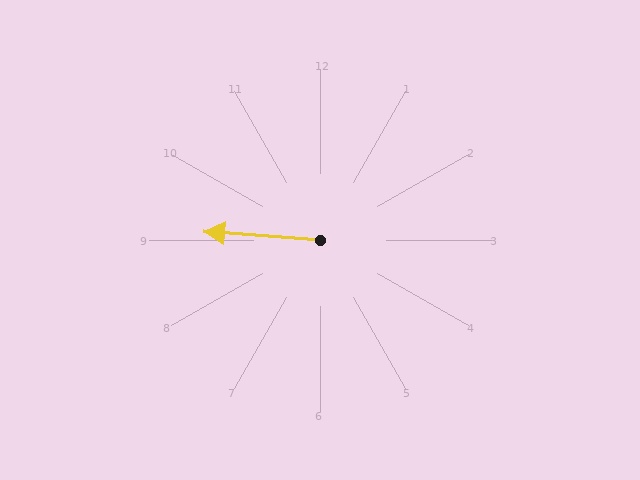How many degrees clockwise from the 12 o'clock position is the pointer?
Approximately 274 degrees.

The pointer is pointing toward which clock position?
Roughly 9 o'clock.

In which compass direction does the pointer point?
West.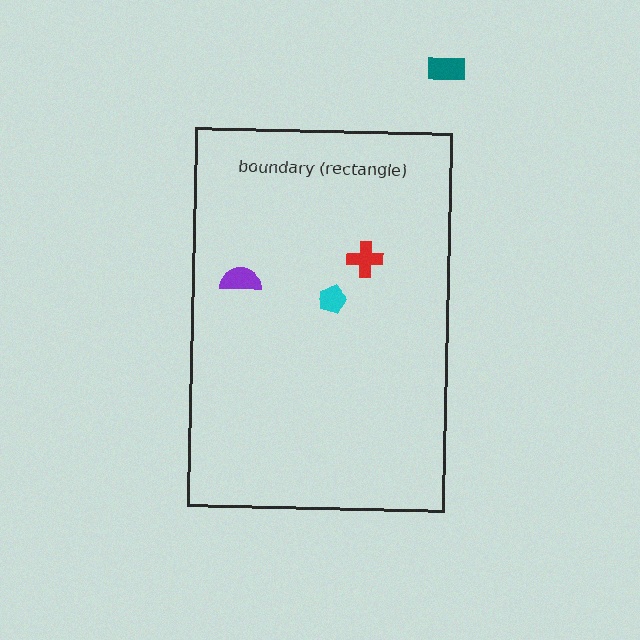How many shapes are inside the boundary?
3 inside, 1 outside.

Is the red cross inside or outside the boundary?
Inside.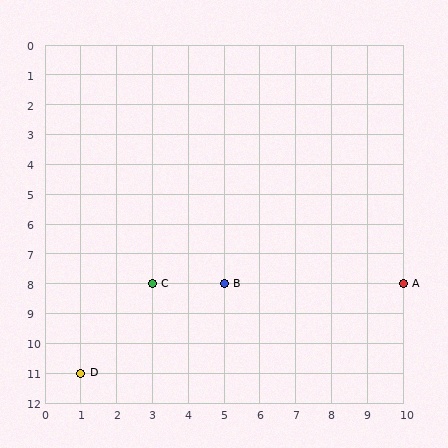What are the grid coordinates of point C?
Point C is at grid coordinates (3, 8).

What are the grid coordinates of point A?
Point A is at grid coordinates (10, 8).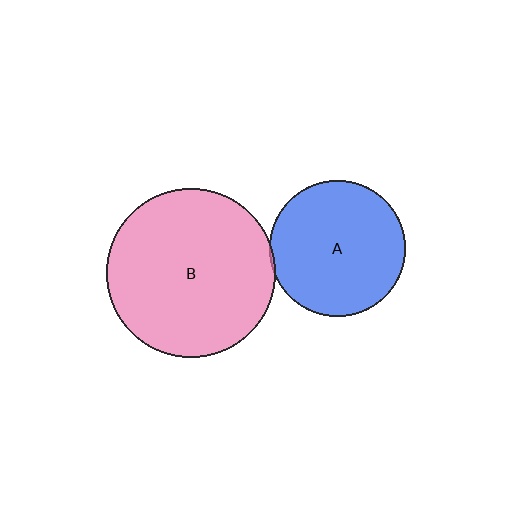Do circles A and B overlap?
Yes.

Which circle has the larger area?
Circle B (pink).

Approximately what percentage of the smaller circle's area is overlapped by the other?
Approximately 5%.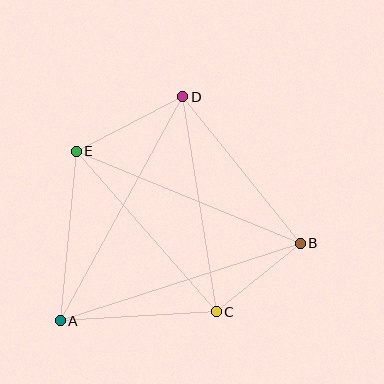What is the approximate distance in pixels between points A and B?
The distance between A and B is approximately 253 pixels.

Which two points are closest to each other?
Points B and C are closest to each other.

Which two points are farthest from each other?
Points A and D are farthest from each other.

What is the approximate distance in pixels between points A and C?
The distance between A and C is approximately 157 pixels.